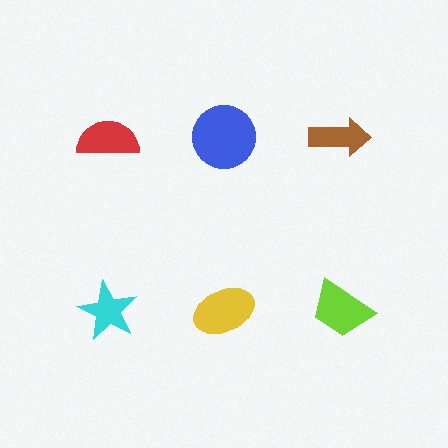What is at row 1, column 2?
A blue circle.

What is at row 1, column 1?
A red semicircle.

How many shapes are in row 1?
3 shapes.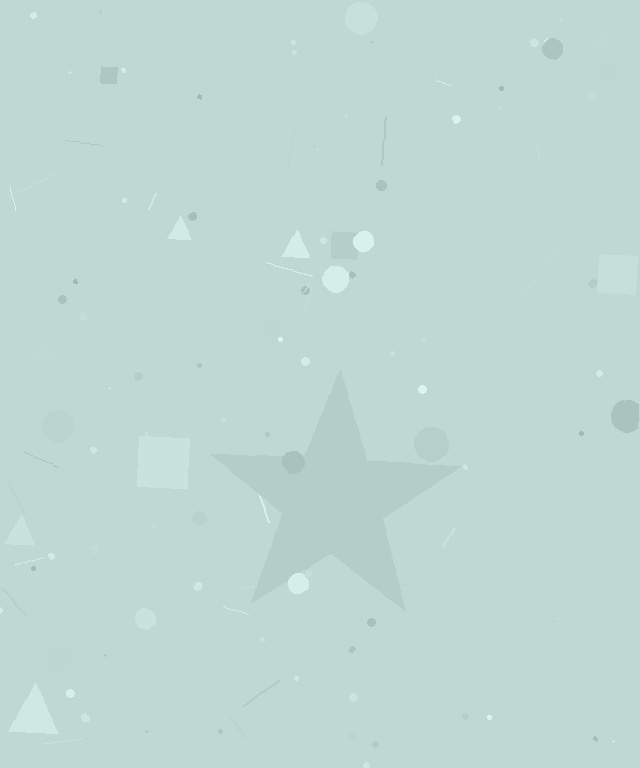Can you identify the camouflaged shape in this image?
The camouflaged shape is a star.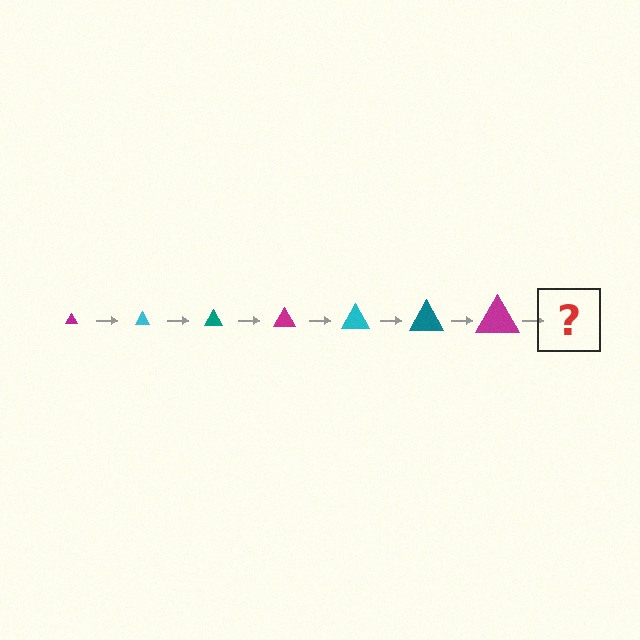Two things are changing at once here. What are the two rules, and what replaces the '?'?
The two rules are that the triangle grows larger each step and the color cycles through magenta, cyan, and teal. The '?' should be a cyan triangle, larger than the previous one.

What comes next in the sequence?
The next element should be a cyan triangle, larger than the previous one.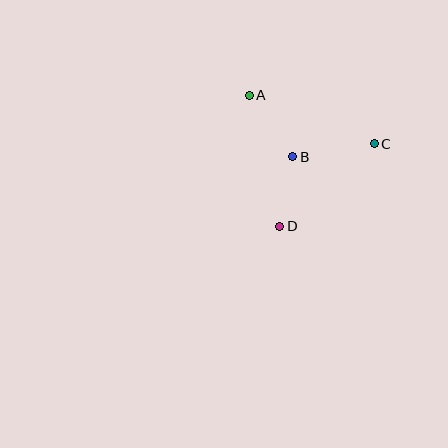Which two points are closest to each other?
Points B and D are closest to each other.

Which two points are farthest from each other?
Points A and D are farthest from each other.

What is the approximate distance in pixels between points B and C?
The distance between B and C is approximately 82 pixels.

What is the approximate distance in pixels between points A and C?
The distance between A and C is approximately 134 pixels.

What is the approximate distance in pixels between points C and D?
The distance between C and D is approximately 125 pixels.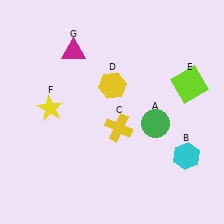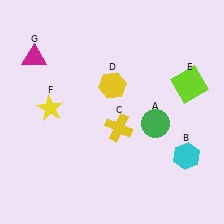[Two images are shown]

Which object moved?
The magenta triangle (G) moved left.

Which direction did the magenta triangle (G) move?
The magenta triangle (G) moved left.